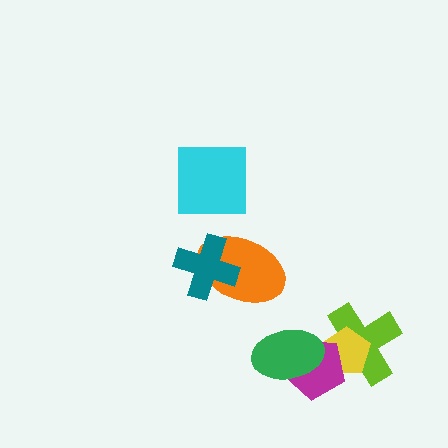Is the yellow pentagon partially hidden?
Yes, it is partially covered by another shape.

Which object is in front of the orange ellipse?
The teal cross is in front of the orange ellipse.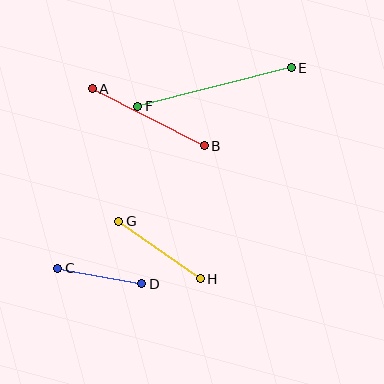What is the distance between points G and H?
The distance is approximately 100 pixels.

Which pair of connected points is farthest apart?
Points E and F are farthest apart.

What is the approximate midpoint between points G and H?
The midpoint is at approximately (159, 250) pixels.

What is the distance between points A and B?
The distance is approximately 126 pixels.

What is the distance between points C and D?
The distance is approximately 85 pixels.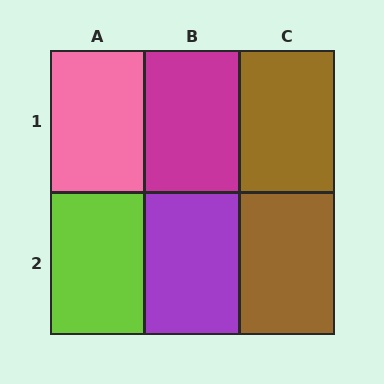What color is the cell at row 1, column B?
Magenta.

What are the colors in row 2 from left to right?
Lime, purple, brown.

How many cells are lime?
1 cell is lime.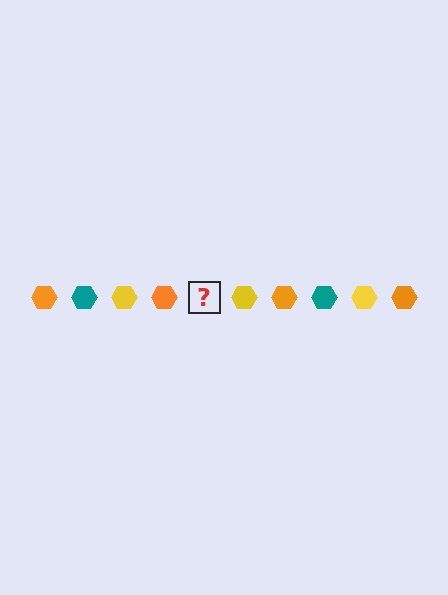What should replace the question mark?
The question mark should be replaced with a teal hexagon.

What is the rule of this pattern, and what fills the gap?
The rule is that the pattern cycles through orange, teal, yellow hexagons. The gap should be filled with a teal hexagon.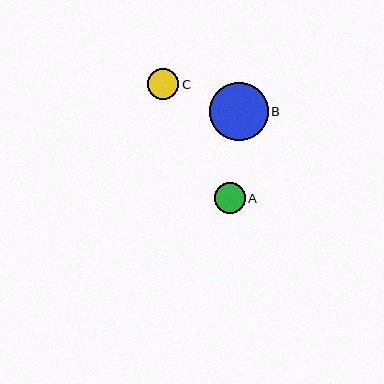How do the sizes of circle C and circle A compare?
Circle C and circle A are approximately the same size.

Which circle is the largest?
Circle B is the largest with a size of approximately 58 pixels.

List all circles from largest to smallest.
From largest to smallest: B, C, A.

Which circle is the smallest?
Circle A is the smallest with a size of approximately 30 pixels.